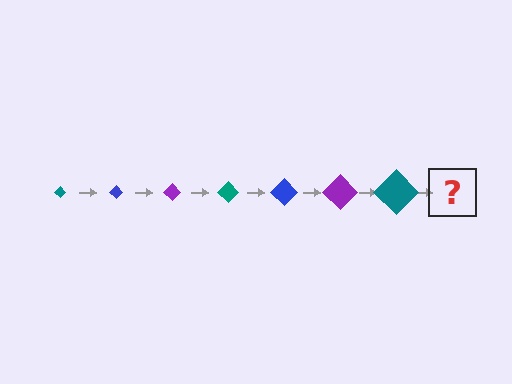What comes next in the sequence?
The next element should be a blue diamond, larger than the previous one.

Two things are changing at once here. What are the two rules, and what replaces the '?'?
The two rules are that the diamond grows larger each step and the color cycles through teal, blue, and purple. The '?' should be a blue diamond, larger than the previous one.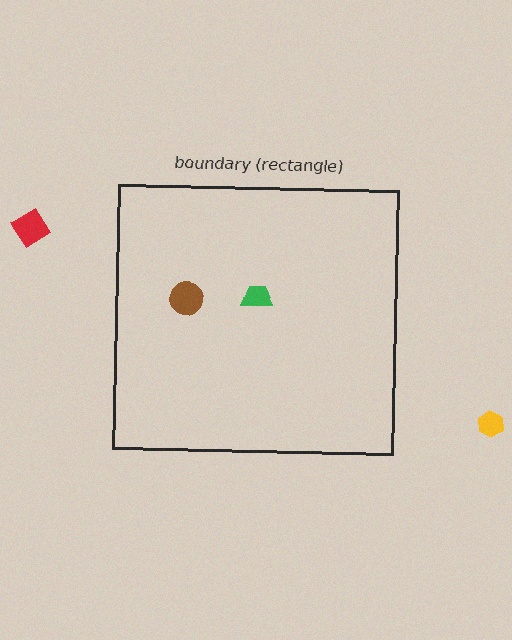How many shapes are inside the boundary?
2 inside, 2 outside.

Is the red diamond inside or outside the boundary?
Outside.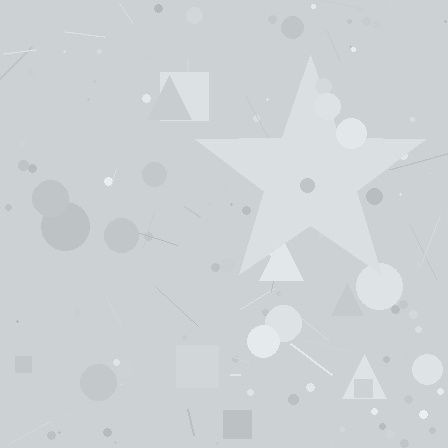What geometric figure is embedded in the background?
A star is embedded in the background.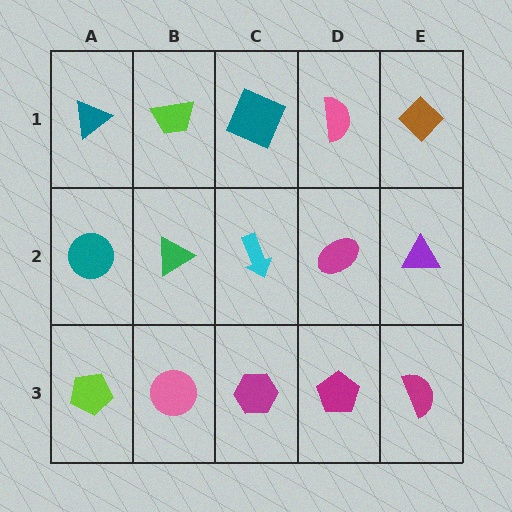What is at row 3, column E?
A magenta semicircle.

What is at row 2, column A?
A teal circle.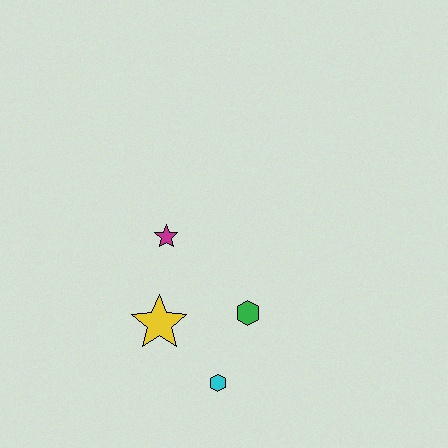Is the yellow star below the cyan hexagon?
No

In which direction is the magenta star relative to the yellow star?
The magenta star is above the yellow star.